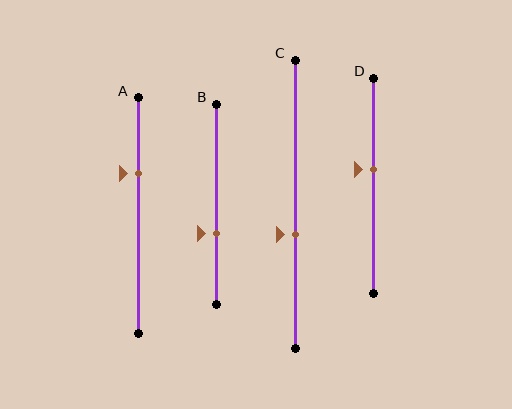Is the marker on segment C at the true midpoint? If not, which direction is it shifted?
No, the marker on segment C is shifted downward by about 10% of the segment length.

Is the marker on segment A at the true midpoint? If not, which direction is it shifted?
No, the marker on segment A is shifted upward by about 18% of the segment length.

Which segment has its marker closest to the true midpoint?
Segment D has its marker closest to the true midpoint.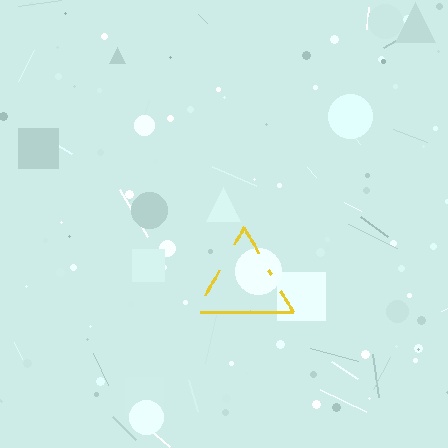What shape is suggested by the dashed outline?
The dashed outline suggests a triangle.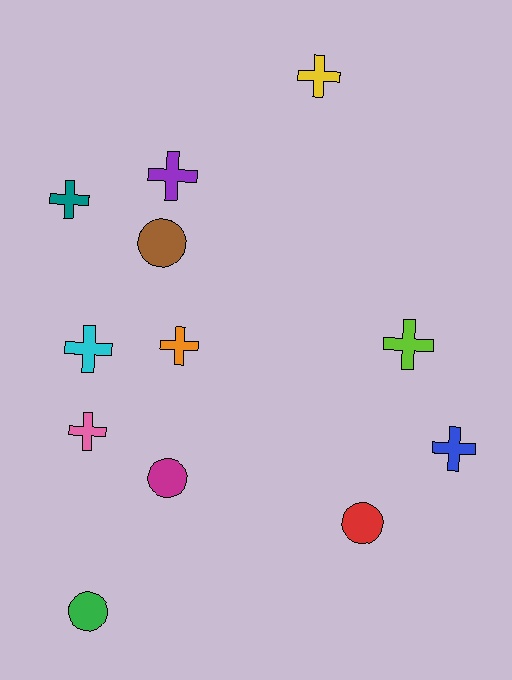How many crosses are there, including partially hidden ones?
There are 8 crosses.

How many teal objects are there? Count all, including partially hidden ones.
There is 1 teal object.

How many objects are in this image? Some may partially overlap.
There are 12 objects.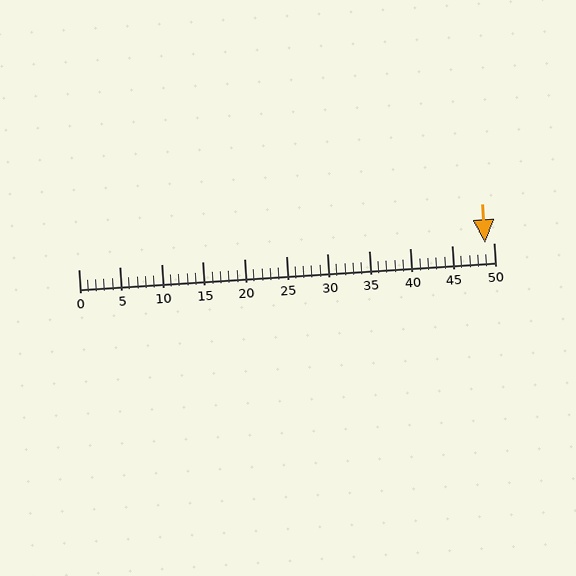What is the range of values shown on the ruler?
The ruler shows values from 0 to 50.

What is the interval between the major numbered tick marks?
The major tick marks are spaced 5 units apart.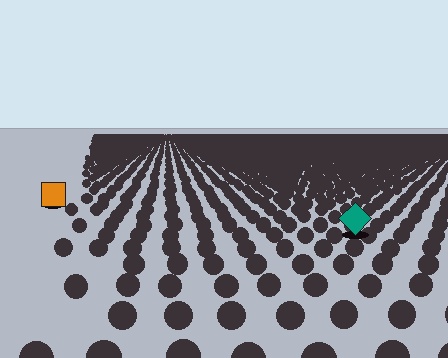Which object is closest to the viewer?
The teal diamond is closest. The texture marks near it are larger and more spread out.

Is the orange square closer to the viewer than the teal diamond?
No. The teal diamond is closer — you can tell from the texture gradient: the ground texture is coarser near it.